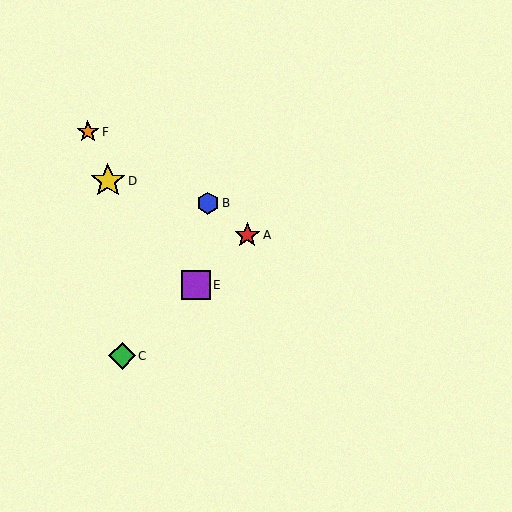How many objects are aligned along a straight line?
3 objects (A, C, E) are aligned along a straight line.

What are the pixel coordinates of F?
Object F is at (88, 132).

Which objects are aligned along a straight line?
Objects A, C, E are aligned along a straight line.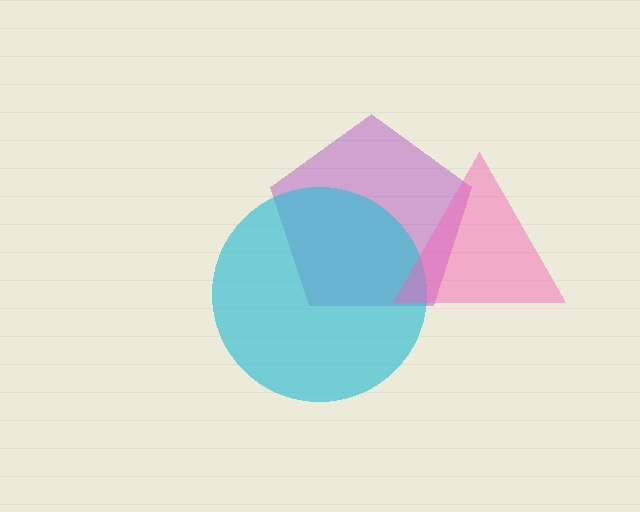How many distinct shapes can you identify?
There are 3 distinct shapes: a purple pentagon, a cyan circle, a pink triangle.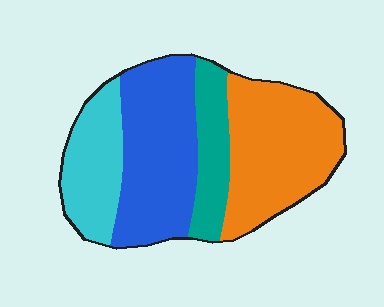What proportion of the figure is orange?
Orange covers around 35% of the figure.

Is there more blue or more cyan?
Blue.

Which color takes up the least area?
Teal, at roughly 15%.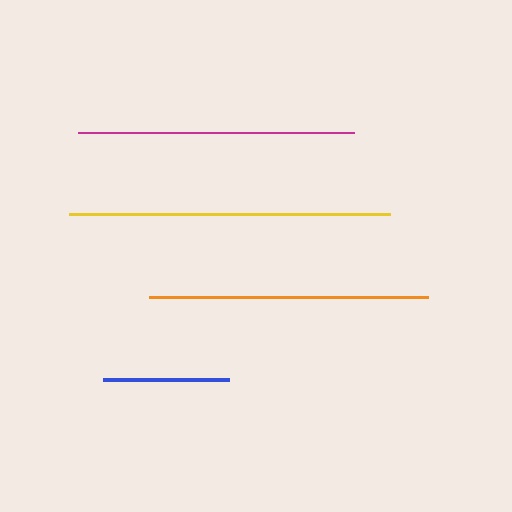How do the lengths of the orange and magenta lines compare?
The orange and magenta lines are approximately the same length.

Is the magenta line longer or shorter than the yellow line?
The yellow line is longer than the magenta line.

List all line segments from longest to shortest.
From longest to shortest: yellow, orange, magenta, blue.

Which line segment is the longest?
The yellow line is the longest at approximately 321 pixels.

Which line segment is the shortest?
The blue line is the shortest at approximately 126 pixels.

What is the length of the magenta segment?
The magenta segment is approximately 276 pixels long.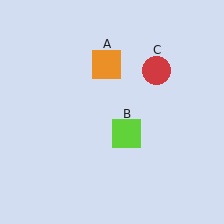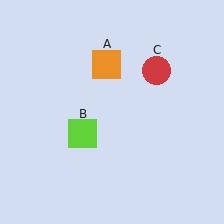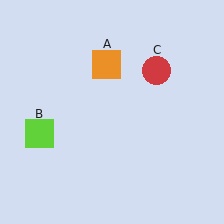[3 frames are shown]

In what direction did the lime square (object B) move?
The lime square (object B) moved left.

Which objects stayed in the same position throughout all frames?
Orange square (object A) and red circle (object C) remained stationary.